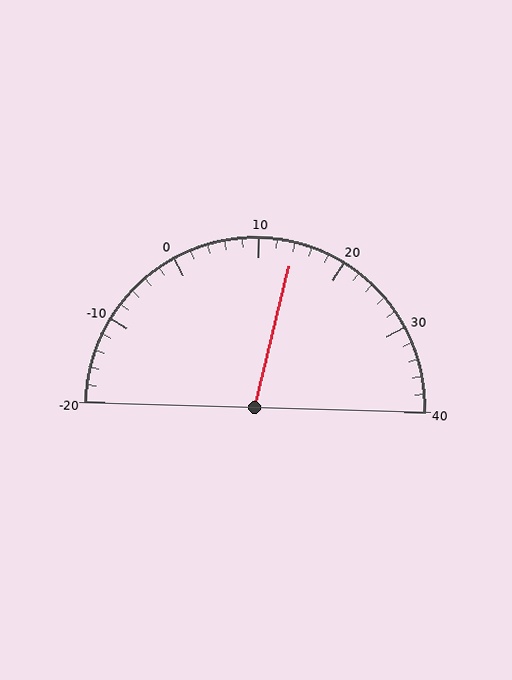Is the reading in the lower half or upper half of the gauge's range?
The reading is in the upper half of the range (-20 to 40).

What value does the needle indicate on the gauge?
The needle indicates approximately 14.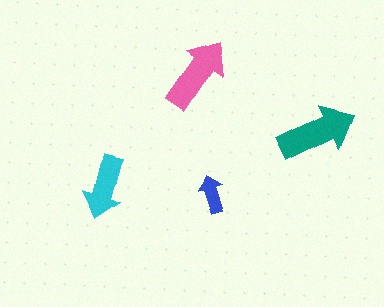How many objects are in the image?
There are 4 objects in the image.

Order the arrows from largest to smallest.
the teal one, the pink one, the cyan one, the blue one.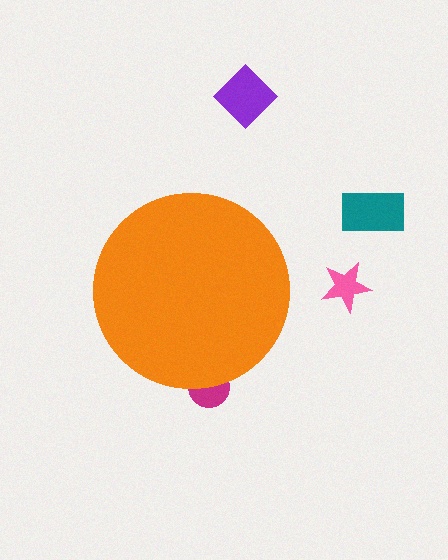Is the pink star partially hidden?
No, the pink star is fully visible.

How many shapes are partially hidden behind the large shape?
1 shape is partially hidden.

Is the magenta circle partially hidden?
Yes, the magenta circle is partially hidden behind the orange circle.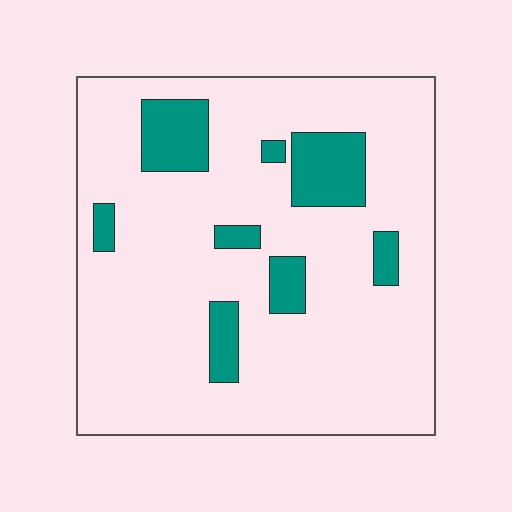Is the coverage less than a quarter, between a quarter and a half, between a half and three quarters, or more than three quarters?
Less than a quarter.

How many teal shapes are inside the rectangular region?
8.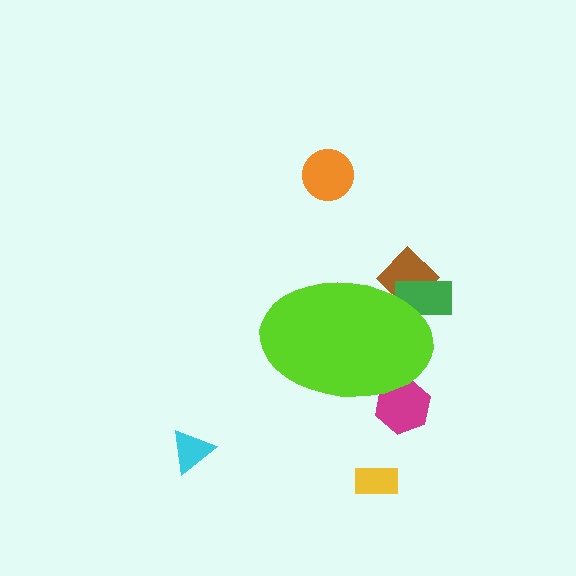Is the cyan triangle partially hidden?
No, the cyan triangle is fully visible.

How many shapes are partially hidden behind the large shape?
3 shapes are partially hidden.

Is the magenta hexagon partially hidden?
Yes, the magenta hexagon is partially hidden behind the lime ellipse.